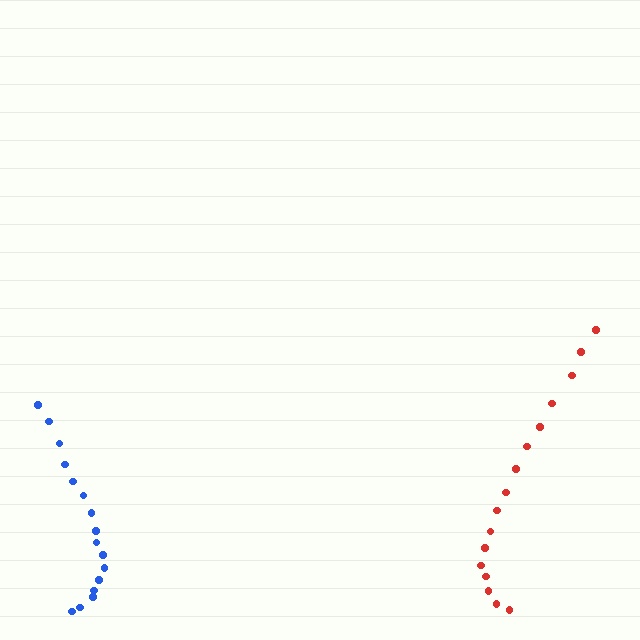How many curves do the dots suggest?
There are 2 distinct paths.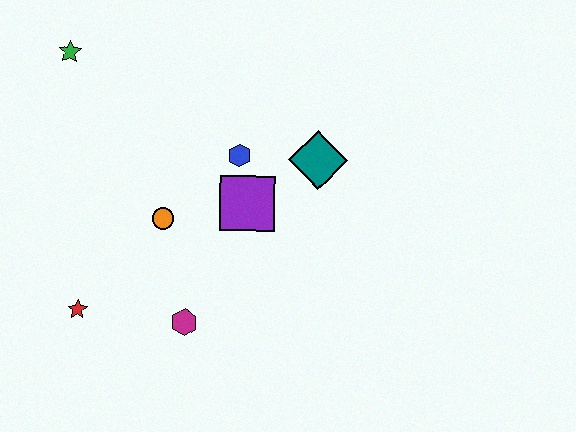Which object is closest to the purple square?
The blue hexagon is closest to the purple square.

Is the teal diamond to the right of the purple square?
Yes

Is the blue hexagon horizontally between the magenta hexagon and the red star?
No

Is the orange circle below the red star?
No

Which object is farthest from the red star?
The teal diamond is farthest from the red star.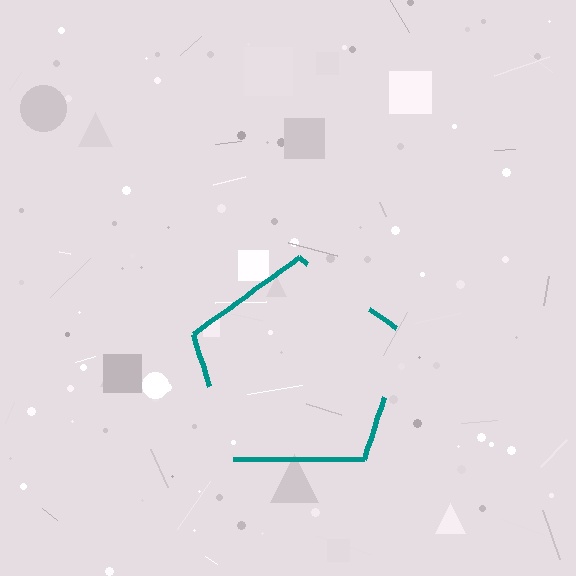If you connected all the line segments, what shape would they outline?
They would outline a pentagon.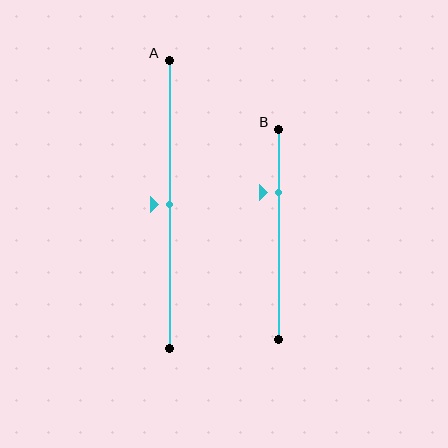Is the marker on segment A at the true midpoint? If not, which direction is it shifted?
Yes, the marker on segment A is at the true midpoint.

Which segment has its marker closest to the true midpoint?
Segment A has its marker closest to the true midpoint.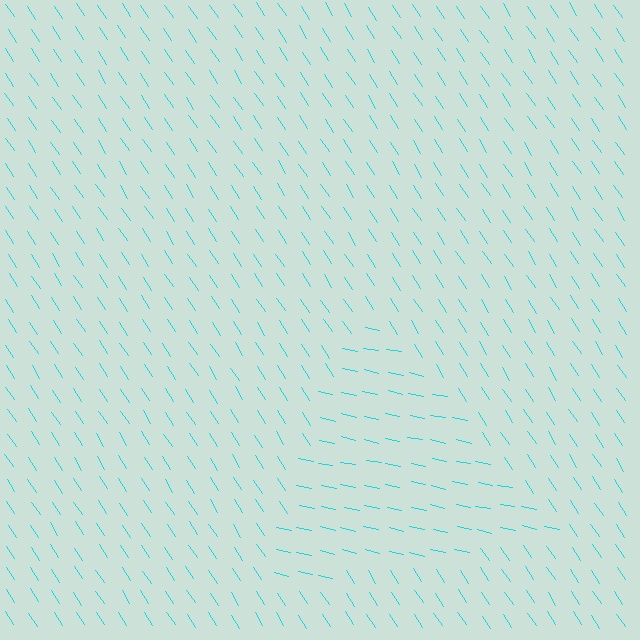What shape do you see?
I see a triangle.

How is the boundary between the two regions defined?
The boundary is defined purely by a change in line orientation (approximately 45 degrees difference). All lines are the same color and thickness.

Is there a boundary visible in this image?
Yes, there is a texture boundary formed by a change in line orientation.